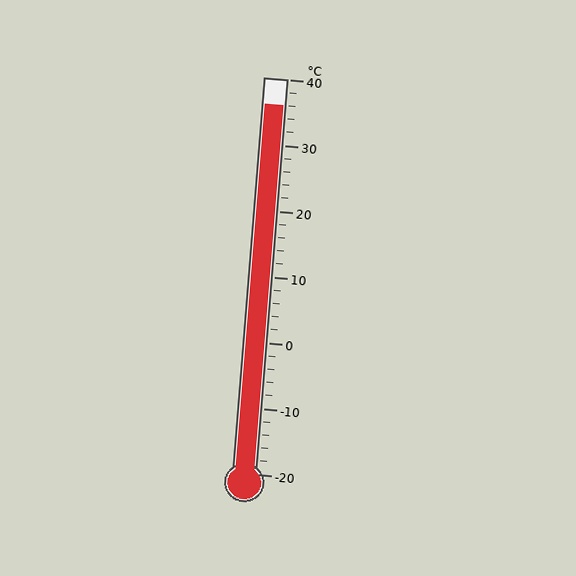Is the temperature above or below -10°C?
The temperature is above -10°C.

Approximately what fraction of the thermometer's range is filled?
The thermometer is filled to approximately 95% of its range.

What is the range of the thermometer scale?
The thermometer scale ranges from -20°C to 40°C.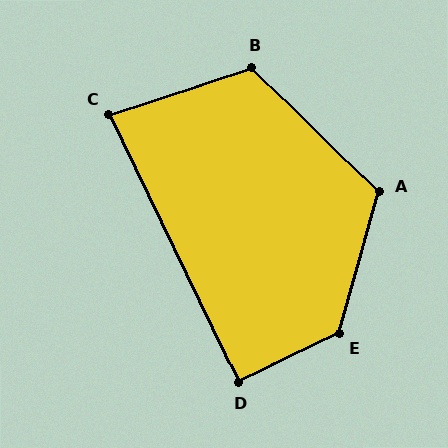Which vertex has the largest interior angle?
E, at approximately 132 degrees.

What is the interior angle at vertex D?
Approximately 90 degrees (approximately right).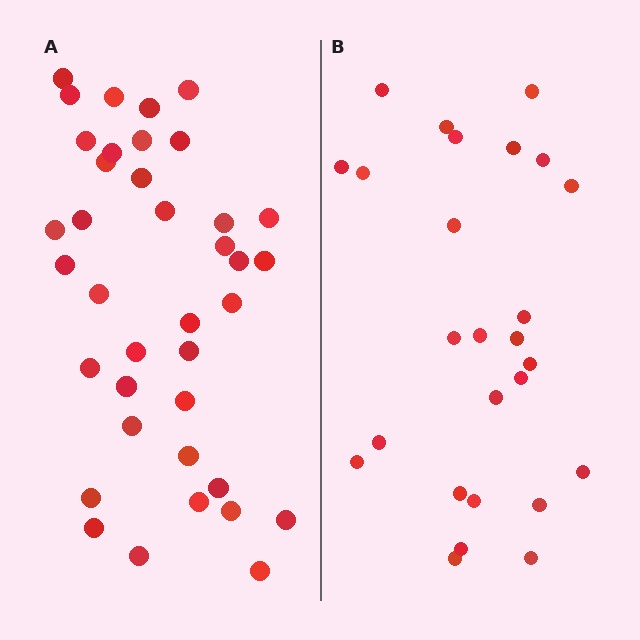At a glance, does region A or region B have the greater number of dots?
Region A (the left region) has more dots.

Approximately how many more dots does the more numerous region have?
Region A has roughly 12 or so more dots than region B.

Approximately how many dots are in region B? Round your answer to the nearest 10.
About 30 dots. (The exact count is 26, which rounds to 30.)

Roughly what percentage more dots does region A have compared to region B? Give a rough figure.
About 45% more.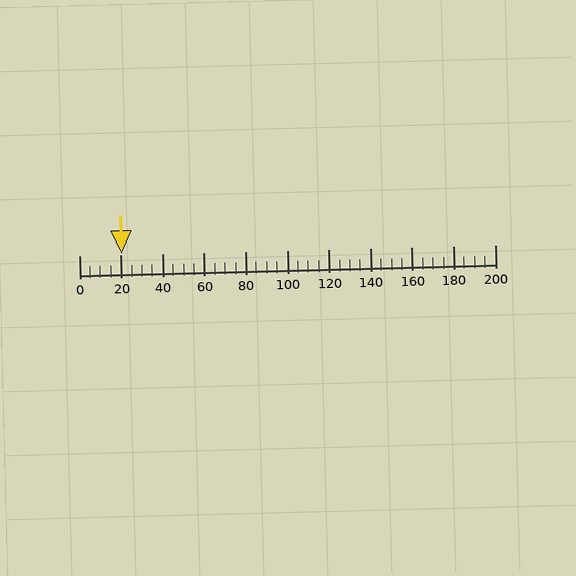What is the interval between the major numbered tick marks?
The major tick marks are spaced 20 units apart.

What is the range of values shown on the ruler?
The ruler shows values from 0 to 200.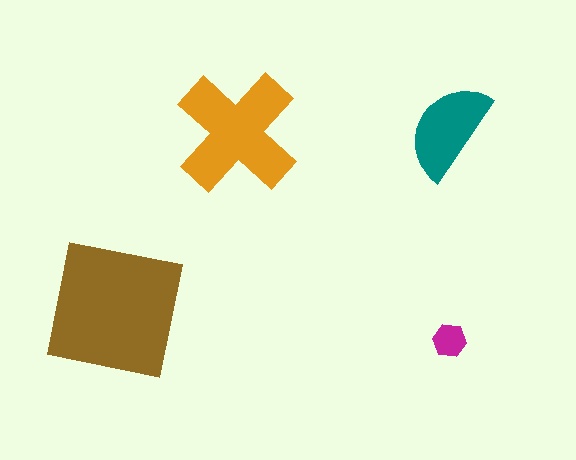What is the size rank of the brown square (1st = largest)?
1st.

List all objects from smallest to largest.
The magenta hexagon, the teal semicircle, the orange cross, the brown square.